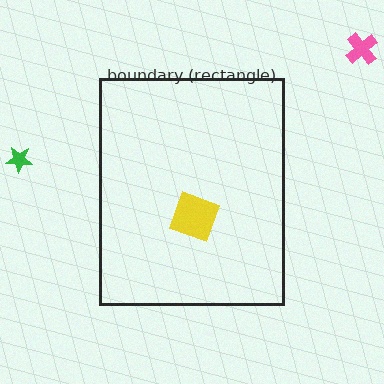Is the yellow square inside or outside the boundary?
Inside.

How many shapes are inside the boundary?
2 inside, 2 outside.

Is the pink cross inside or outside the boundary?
Outside.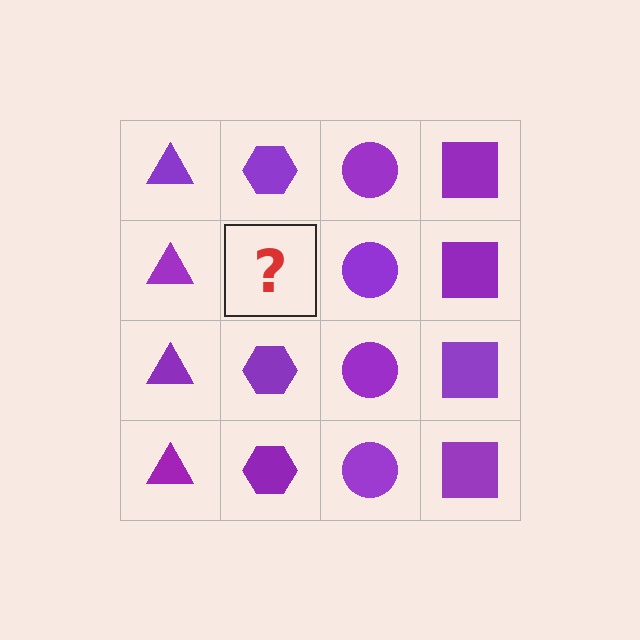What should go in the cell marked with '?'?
The missing cell should contain a purple hexagon.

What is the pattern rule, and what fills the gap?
The rule is that each column has a consistent shape. The gap should be filled with a purple hexagon.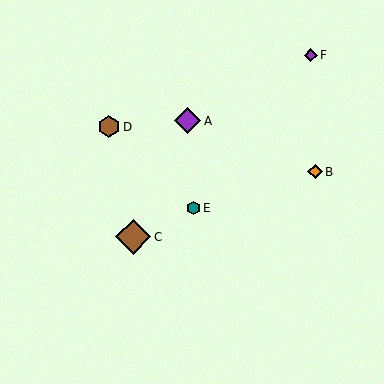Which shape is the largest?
The brown diamond (labeled C) is the largest.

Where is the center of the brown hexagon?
The center of the brown hexagon is at (109, 127).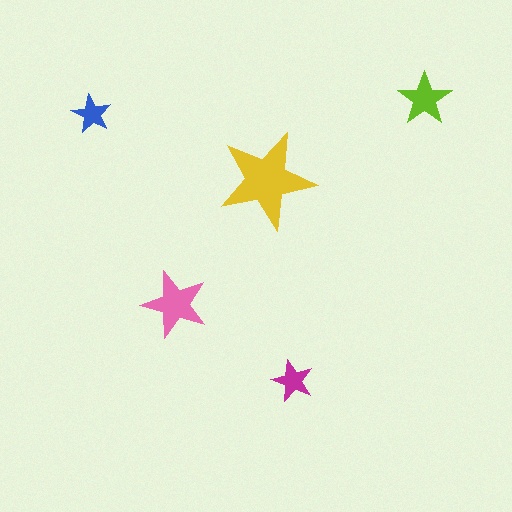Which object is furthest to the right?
The lime star is rightmost.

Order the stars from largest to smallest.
the yellow one, the pink one, the lime one, the magenta one, the blue one.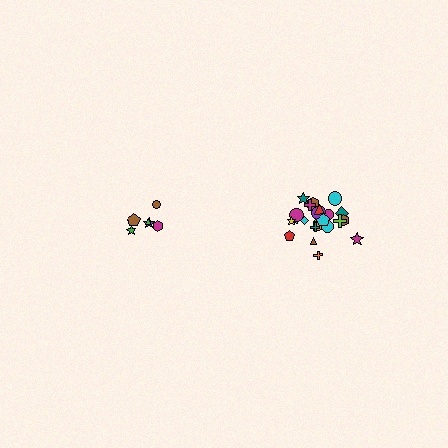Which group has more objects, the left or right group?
The right group.